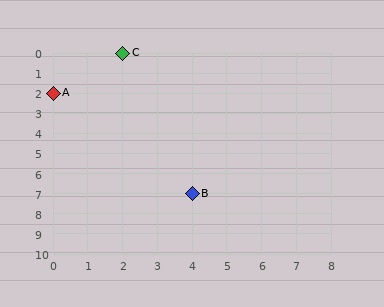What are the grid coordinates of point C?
Point C is at grid coordinates (2, 0).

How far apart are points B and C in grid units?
Points B and C are 2 columns and 7 rows apart (about 7.3 grid units diagonally).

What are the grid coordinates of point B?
Point B is at grid coordinates (4, 7).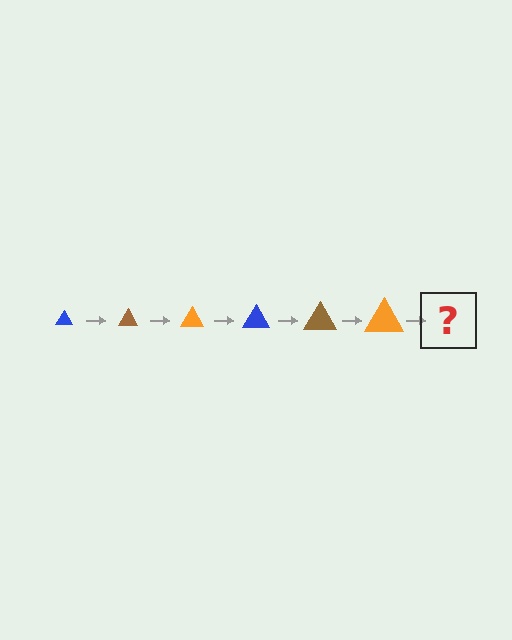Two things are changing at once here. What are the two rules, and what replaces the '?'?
The two rules are that the triangle grows larger each step and the color cycles through blue, brown, and orange. The '?' should be a blue triangle, larger than the previous one.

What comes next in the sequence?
The next element should be a blue triangle, larger than the previous one.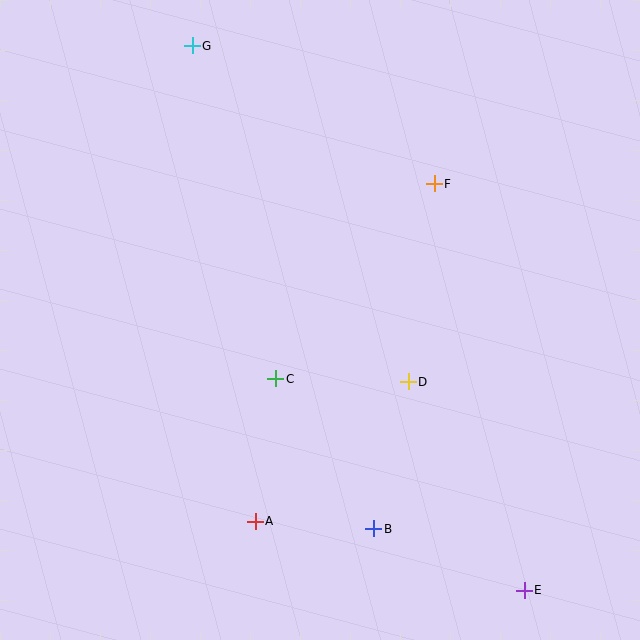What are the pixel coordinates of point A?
Point A is at (255, 521).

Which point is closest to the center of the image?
Point C at (276, 379) is closest to the center.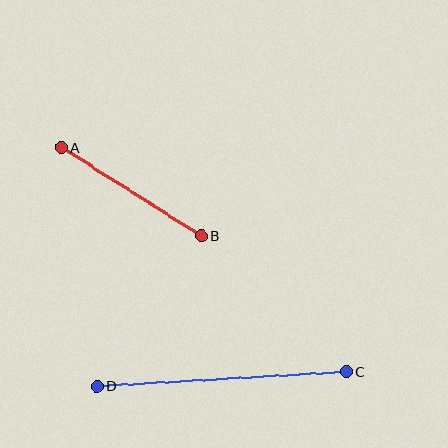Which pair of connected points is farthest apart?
Points C and D are farthest apart.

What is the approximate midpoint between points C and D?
The midpoint is at approximately (222, 379) pixels.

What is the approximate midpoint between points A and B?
The midpoint is at approximately (131, 192) pixels.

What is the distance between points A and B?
The distance is approximately 165 pixels.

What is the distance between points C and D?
The distance is approximately 250 pixels.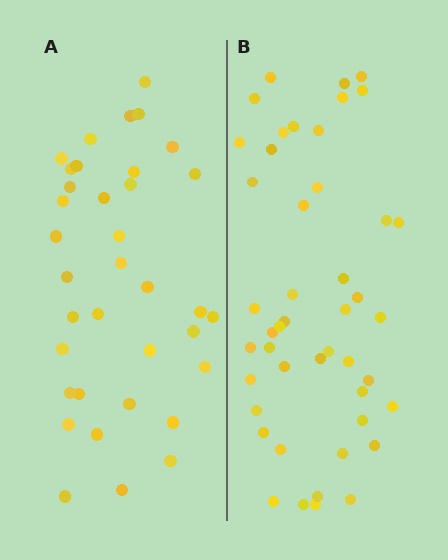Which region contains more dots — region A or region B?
Region B (the right region) has more dots.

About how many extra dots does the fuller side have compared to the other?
Region B has roughly 10 or so more dots than region A.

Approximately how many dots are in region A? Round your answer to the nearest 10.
About 40 dots. (The exact count is 36, which rounds to 40.)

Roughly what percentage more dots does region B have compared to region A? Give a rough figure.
About 30% more.